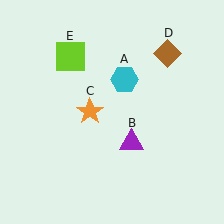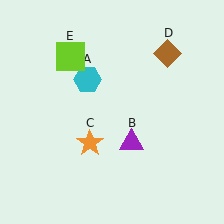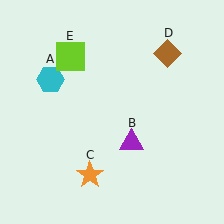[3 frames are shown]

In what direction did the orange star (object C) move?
The orange star (object C) moved down.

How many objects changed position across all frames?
2 objects changed position: cyan hexagon (object A), orange star (object C).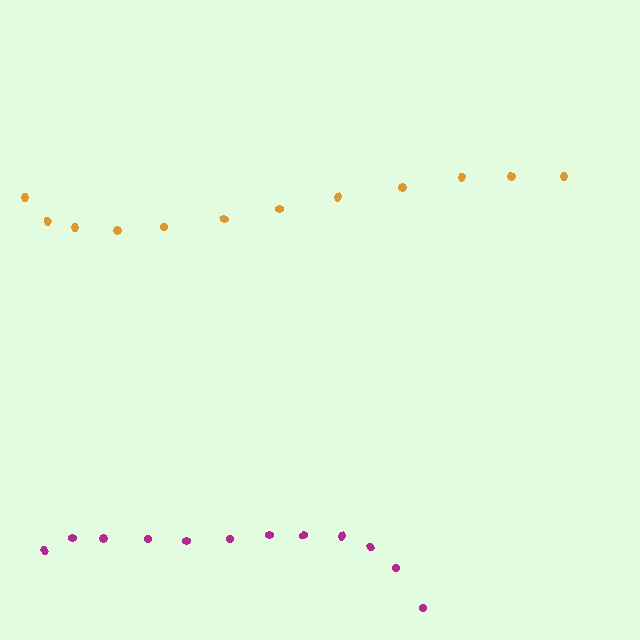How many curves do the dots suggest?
There are 2 distinct paths.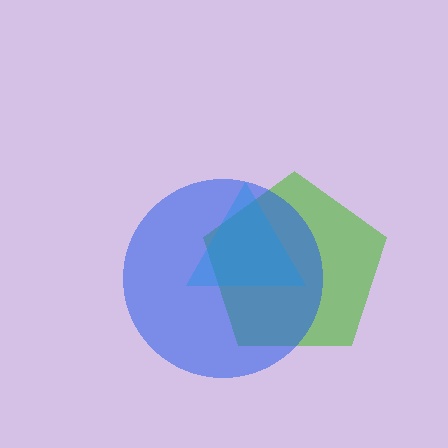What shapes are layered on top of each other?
The layered shapes are: a lime pentagon, a cyan triangle, a blue circle.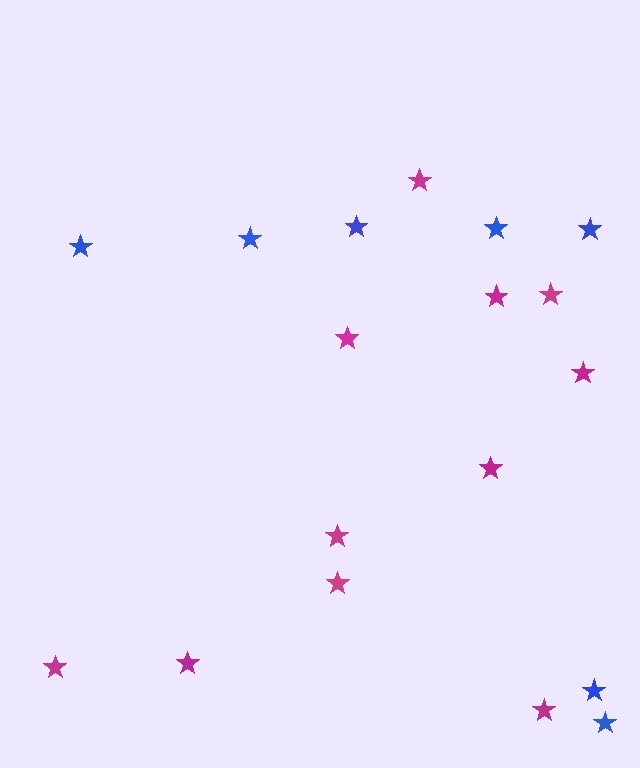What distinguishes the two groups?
There are 2 groups: one group of magenta stars (11) and one group of blue stars (7).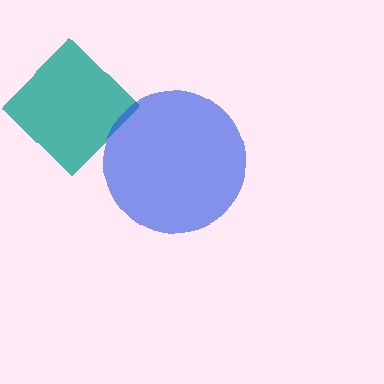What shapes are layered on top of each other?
The layered shapes are: a teal diamond, a blue circle.